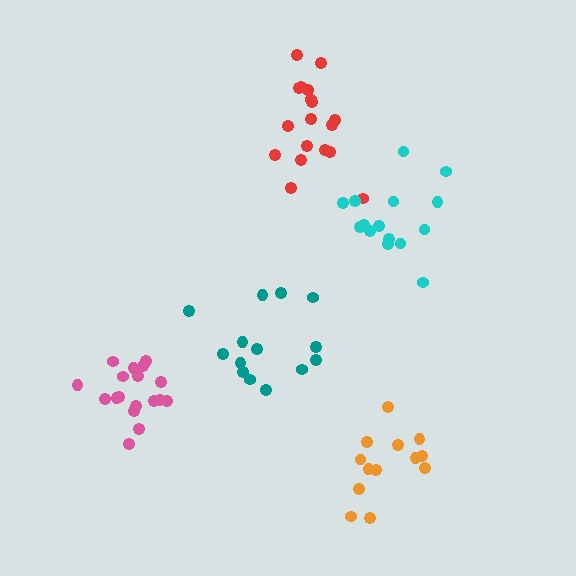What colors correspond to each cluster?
The clusters are colored: orange, red, pink, teal, cyan.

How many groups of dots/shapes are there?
There are 5 groups.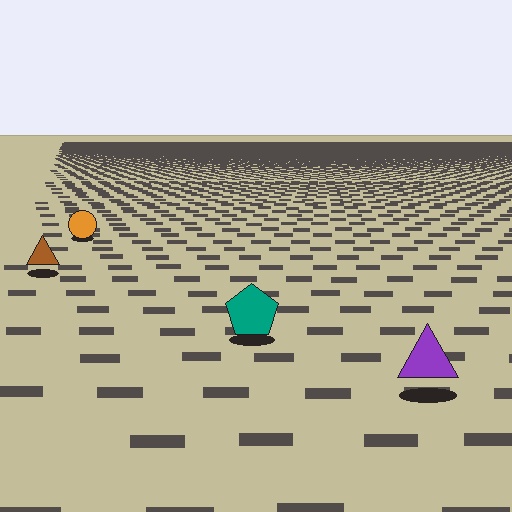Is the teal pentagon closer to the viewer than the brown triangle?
Yes. The teal pentagon is closer — you can tell from the texture gradient: the ground texture is coarser near it.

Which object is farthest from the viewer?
The orange circle is farthest from the viewer. It appears smaller and the ground texture around it is denser.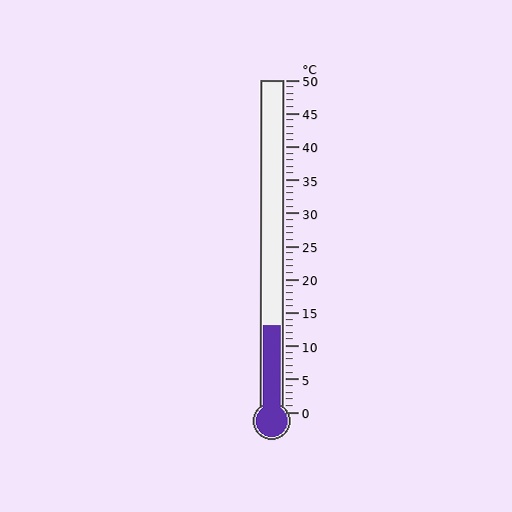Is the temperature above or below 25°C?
The temperature is below 25°C.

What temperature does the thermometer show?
The thermometer shows approximately 13°C.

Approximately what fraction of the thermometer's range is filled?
The thermometer is filled to approximately 25% of its range.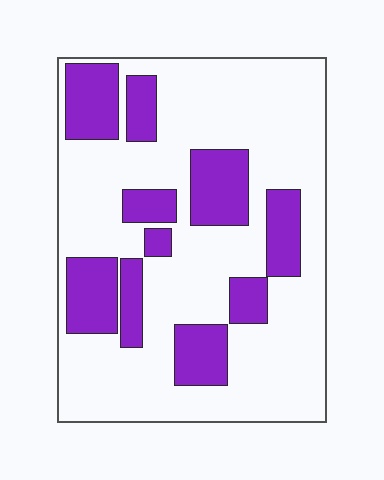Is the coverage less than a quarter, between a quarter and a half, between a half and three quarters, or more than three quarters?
Between a quarter and a half.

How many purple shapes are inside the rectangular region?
10.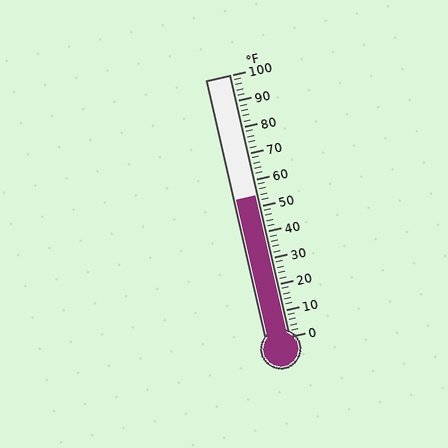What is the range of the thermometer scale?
The thermometer scale ranges from 0°F to 100°F.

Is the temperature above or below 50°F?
The temperature is above 50°F.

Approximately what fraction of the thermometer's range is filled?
The thermometer is filled to approximately 55% of its range.